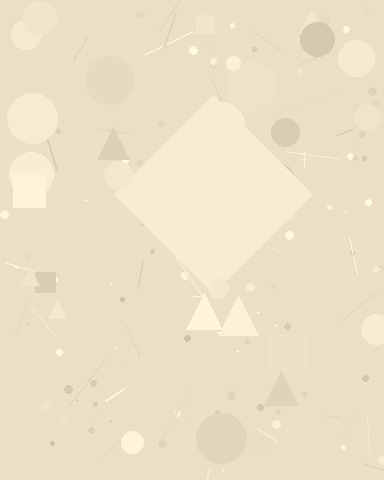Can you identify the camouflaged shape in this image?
The camouflaged shape is a diamond.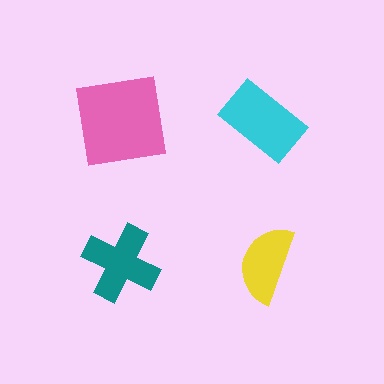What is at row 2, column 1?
A teal cross.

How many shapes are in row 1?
2 shapes.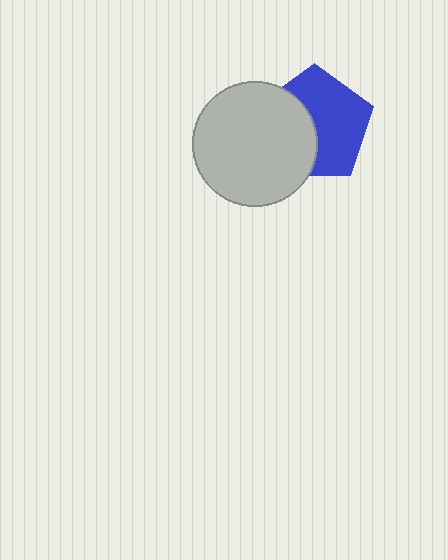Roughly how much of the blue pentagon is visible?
About half of it is visible (roughly 58%).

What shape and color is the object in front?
The object in front is a light gray circle.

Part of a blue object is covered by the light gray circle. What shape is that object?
It is a pentagon.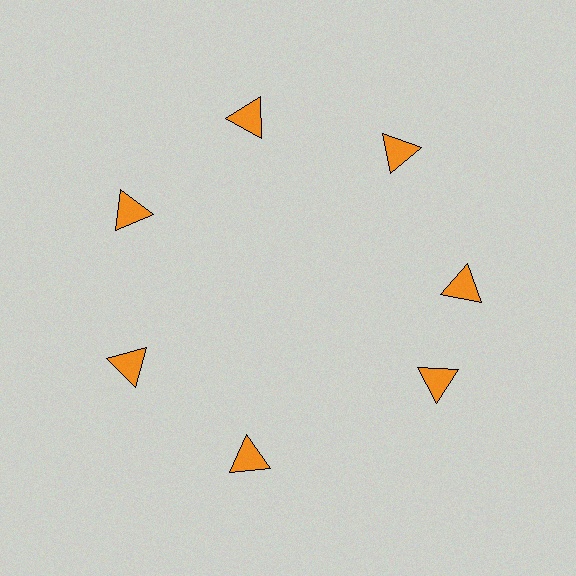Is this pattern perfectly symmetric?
No. The 7 orange triangles are arranged in a ring, but one element near the 5 o'clock position is rotated out of alignment along the ring, breaking the 7-fold rotational symmetry.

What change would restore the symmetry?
The symmetry would be restored by rotating it back into even spacing with its neighbors so that all 7 triangles sit at equal angles and equal distance from the center.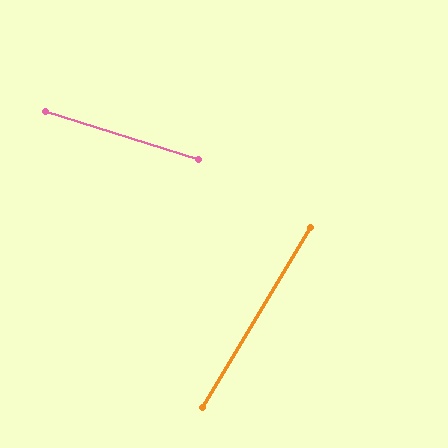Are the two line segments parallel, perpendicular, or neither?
Neither parallel nor perpendicular — they differ by about 76°.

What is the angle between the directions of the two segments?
Approximately 76 degrees.